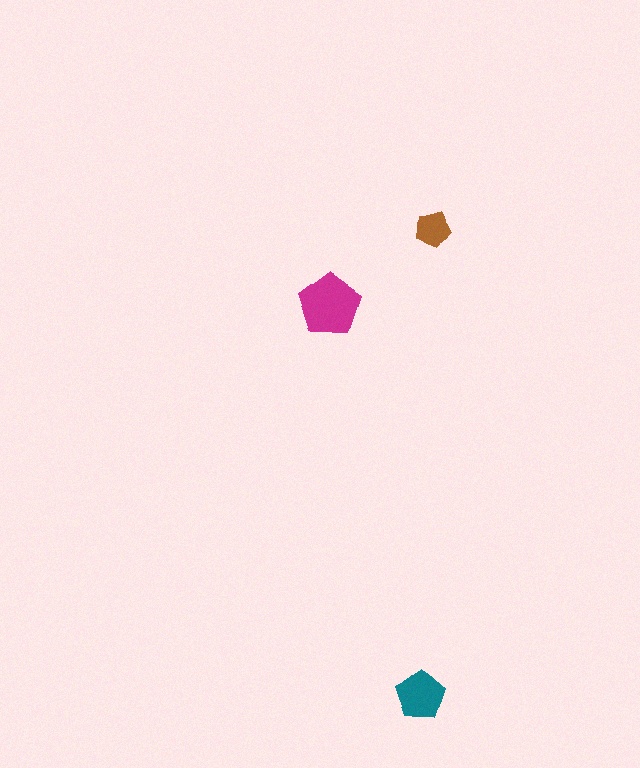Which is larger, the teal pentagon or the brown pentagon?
The teal one.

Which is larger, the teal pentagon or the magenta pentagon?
The magenta one.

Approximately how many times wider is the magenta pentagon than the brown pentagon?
About 2 times wider.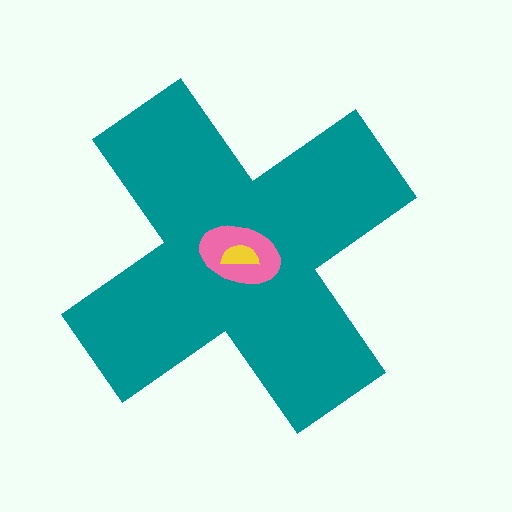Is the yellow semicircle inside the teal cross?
Yes.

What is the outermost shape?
The teal cross.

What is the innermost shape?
The yellow semicircle.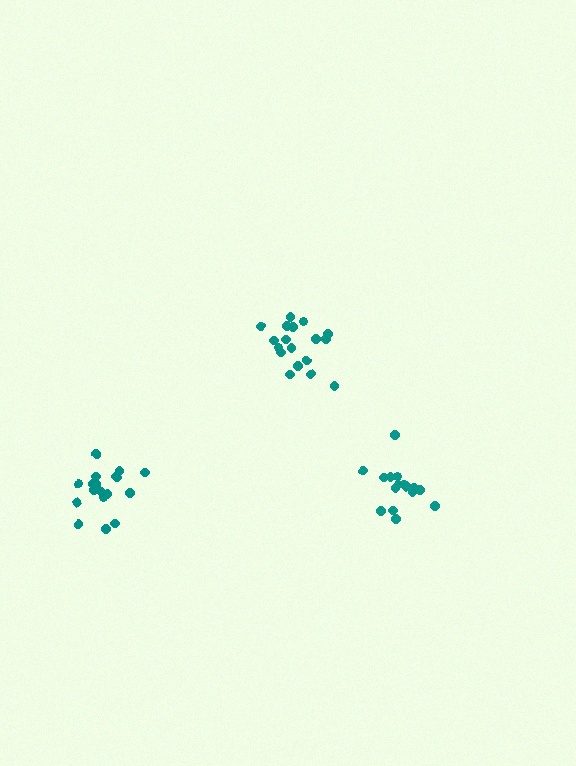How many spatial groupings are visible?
There are 3 spatial groupings.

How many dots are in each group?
Group 1: 16 dots, Group 2: 19 dots, Group 3: 19 dots (54 total).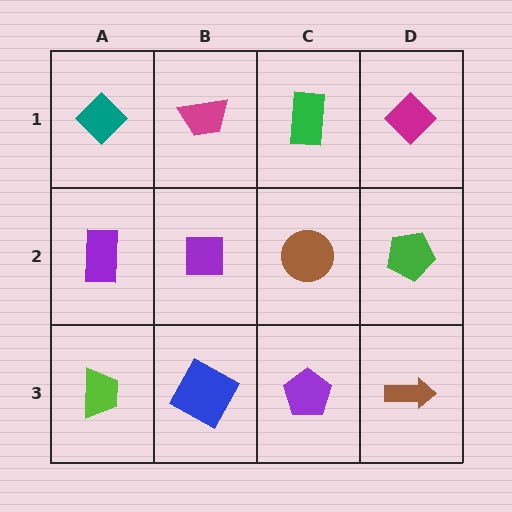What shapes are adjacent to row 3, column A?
A purple rectangle (row 2, column A), a blue square (row 3, column B).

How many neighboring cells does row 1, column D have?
2.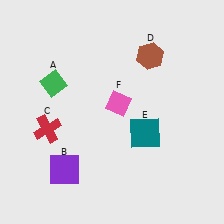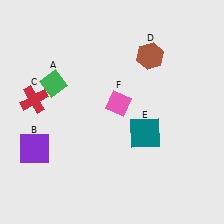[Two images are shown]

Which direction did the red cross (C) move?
The red cross (C) moved up.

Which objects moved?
The objects that moved are: the purple square (B), the red cross (C).